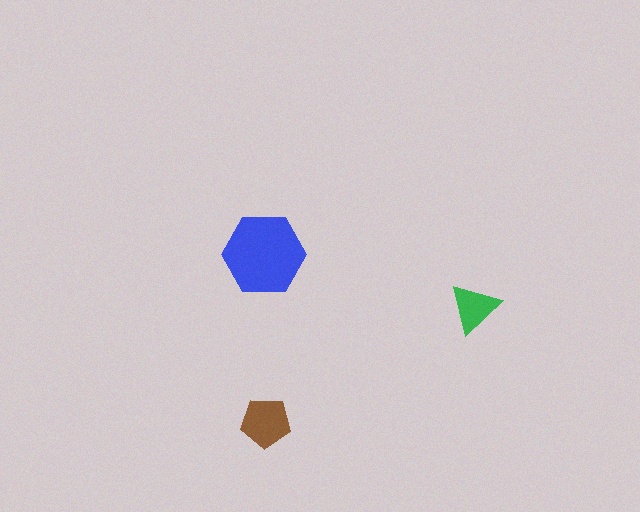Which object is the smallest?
The green triangle.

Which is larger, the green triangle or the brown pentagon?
The brown pentagon.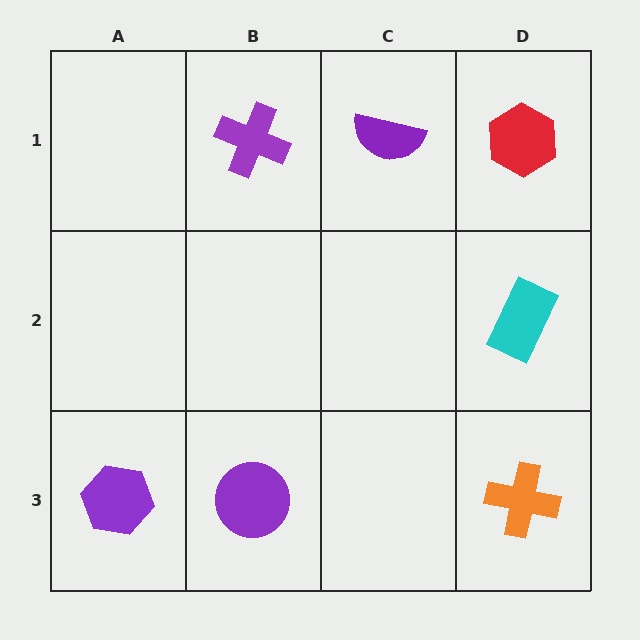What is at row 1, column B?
A purple cross.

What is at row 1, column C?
A purple semicircle.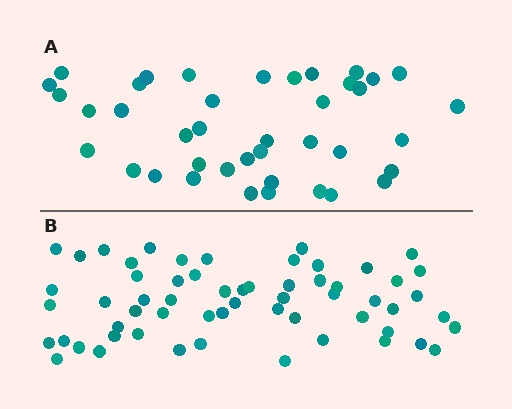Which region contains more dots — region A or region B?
Region B (the bottom region) has more dots.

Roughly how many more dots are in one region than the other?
Region B has approximately 20 more dots than region A.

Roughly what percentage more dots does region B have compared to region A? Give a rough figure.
About 50% more.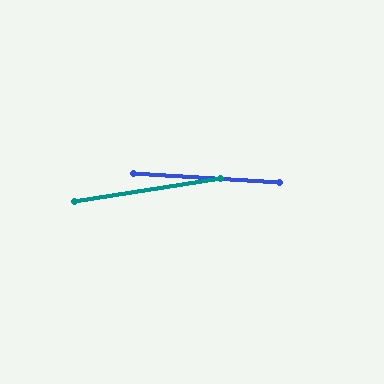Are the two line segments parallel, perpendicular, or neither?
Neither parallel nor perpendicular — they differ by about 12°.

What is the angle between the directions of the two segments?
Approximately 12 degrees.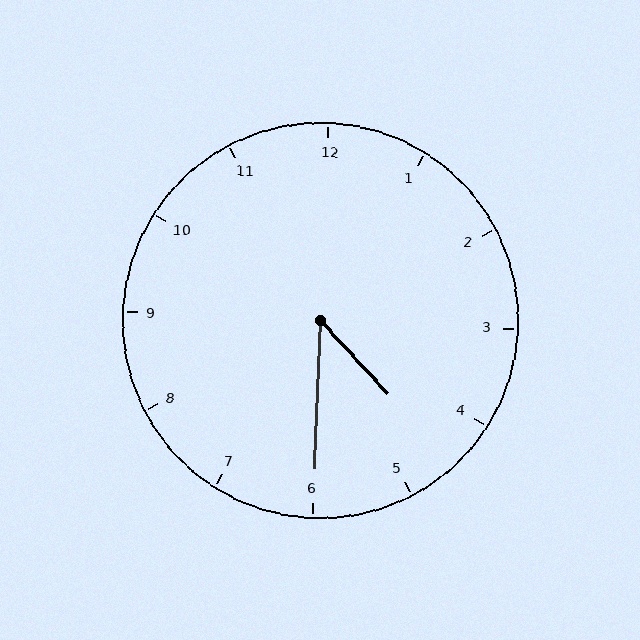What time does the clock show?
4:30.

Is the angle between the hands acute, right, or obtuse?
It is acute.